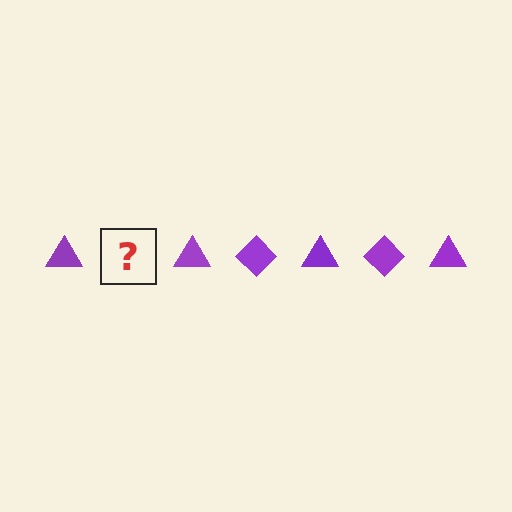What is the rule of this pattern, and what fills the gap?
The rule is that the pattern cycles through triangle, diamond shapes in purple. The gap should be filled with a purple diamond.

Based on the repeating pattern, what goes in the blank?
The blank should be a purple diamond.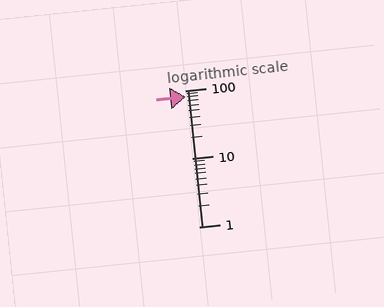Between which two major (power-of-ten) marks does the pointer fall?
The pointer is between 10 and 100.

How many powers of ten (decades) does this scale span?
The scale spans 2 decades, from 1 to 100.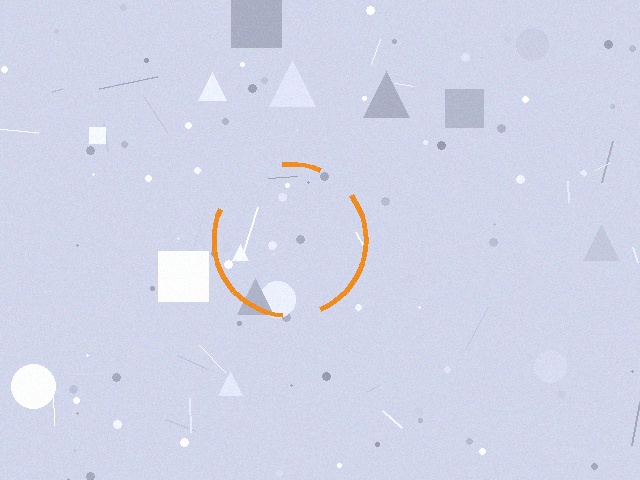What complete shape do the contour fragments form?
The contour fragments form a circle.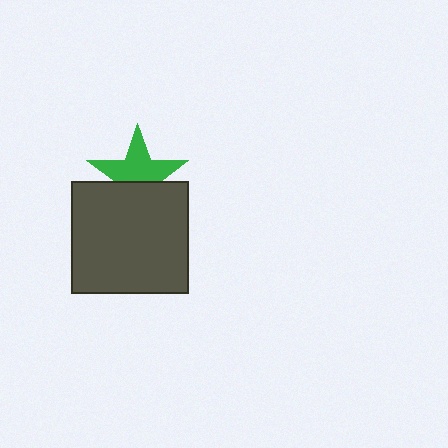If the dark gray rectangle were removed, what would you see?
You would see the complete green star.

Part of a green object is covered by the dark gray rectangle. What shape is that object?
It is a star.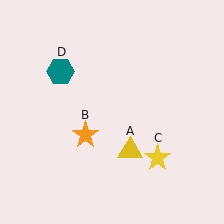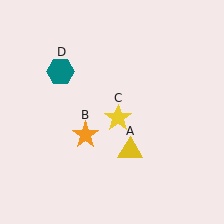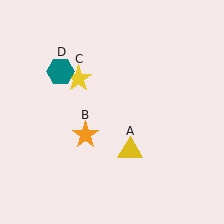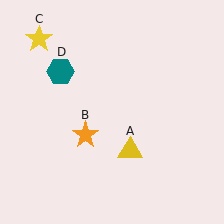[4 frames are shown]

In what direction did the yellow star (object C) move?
The yellow star (object C) moved up and to the left.